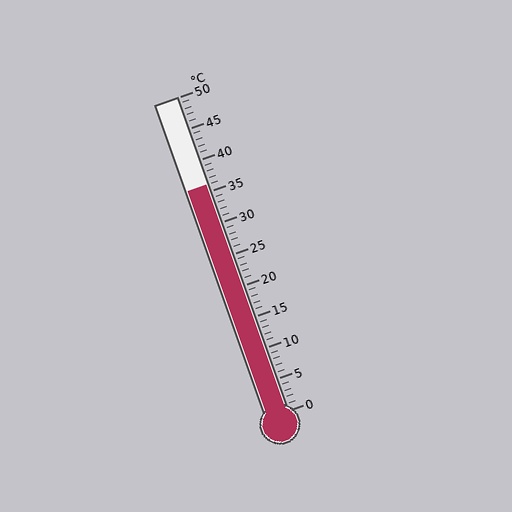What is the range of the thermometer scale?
The thermometer scale ranges from 0°C to 50°C.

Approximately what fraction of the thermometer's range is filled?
The thermometer is filled to approximately 70% of its range.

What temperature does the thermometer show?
The thermometer shows approximately 36°C.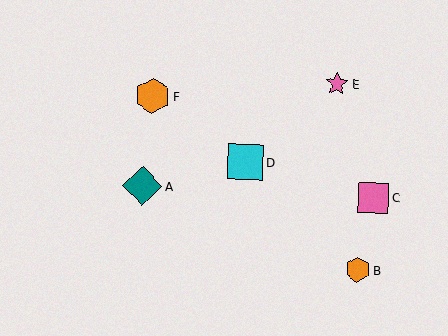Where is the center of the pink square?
The center of the pink square is at (374, 198).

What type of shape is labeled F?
Shape F is an orange hexagon.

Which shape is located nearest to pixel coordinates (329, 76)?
The pink star (labeled E) at (337, 84) is nearest to that location.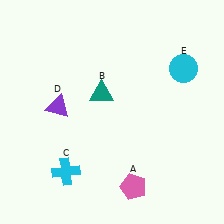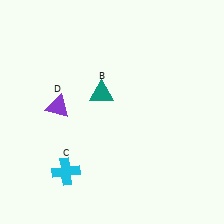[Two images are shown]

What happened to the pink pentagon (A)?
The pink pentagon (A) was removed in Image 2. It was in the bottom-right area of Image 1.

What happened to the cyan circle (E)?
The cyan circle (E) was removed in Image 2. It was in the top-right area of Image 1.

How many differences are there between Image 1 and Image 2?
There are 2 differences between the two images.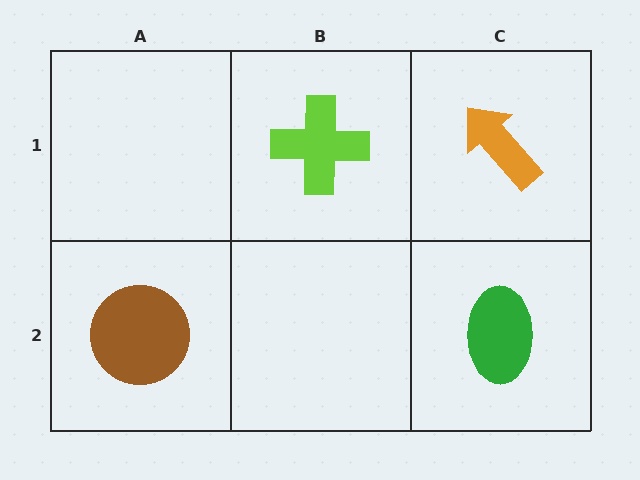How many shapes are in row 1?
2 shapes.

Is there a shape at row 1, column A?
No, that cell is empty.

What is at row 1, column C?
An orange arrow.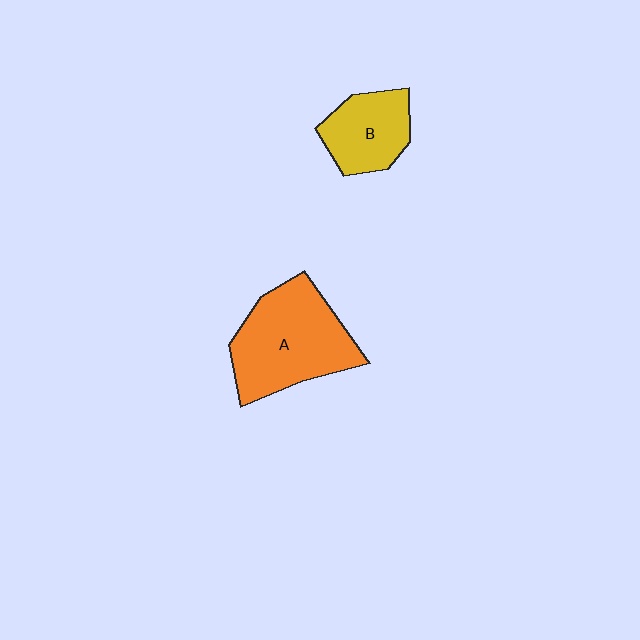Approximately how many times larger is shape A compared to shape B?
Approximately 1.8 times.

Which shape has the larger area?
Shape A (orange).